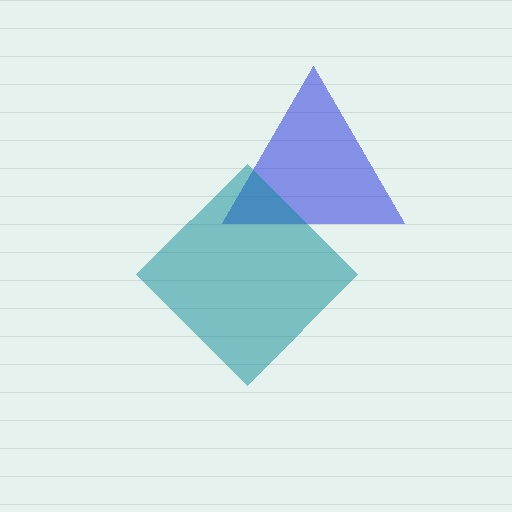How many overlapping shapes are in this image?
There are 2 overlapping shapes in the image.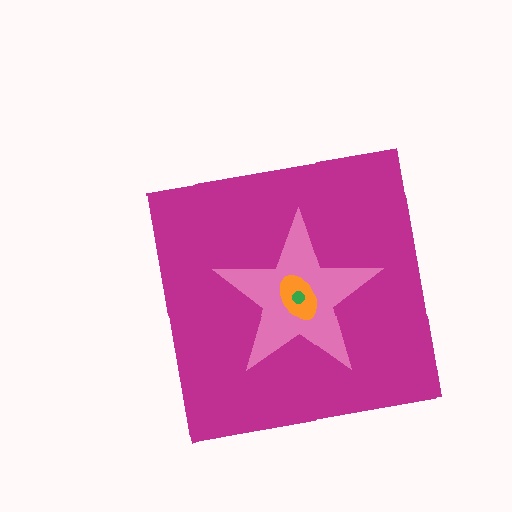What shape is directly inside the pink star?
The orange ellipse.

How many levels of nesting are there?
4.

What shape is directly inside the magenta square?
The pink star.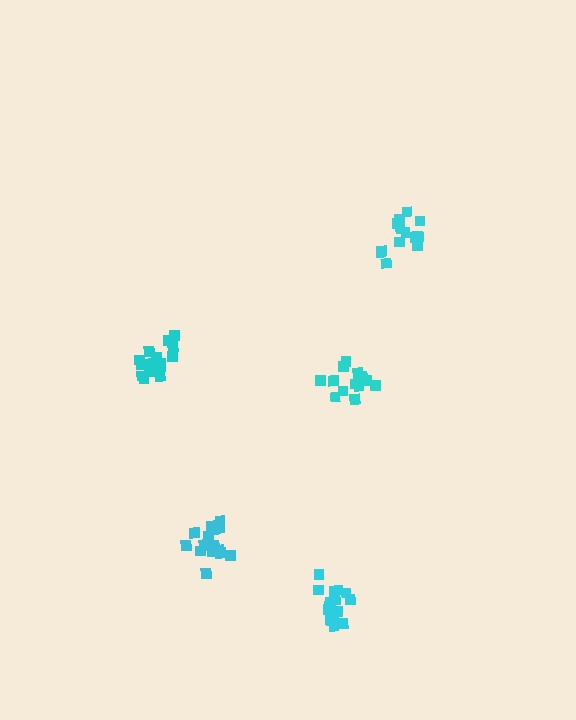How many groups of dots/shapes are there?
There are 5 groups.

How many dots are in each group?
Group 1: 17 dots, Group 2: 18 dots, Group 3: 15 dots, Group 4: 13 dots, Group 5: 16 dots (79 total).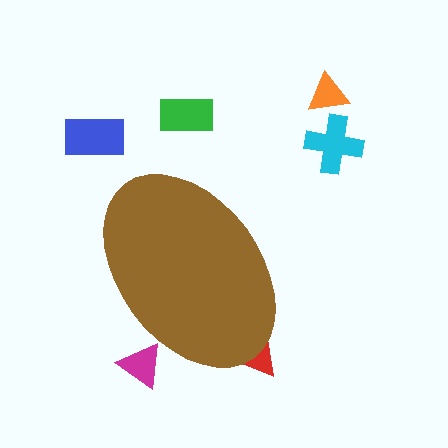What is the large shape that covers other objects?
A brown ellipse.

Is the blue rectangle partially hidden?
No, the blue rectangle is fully visible.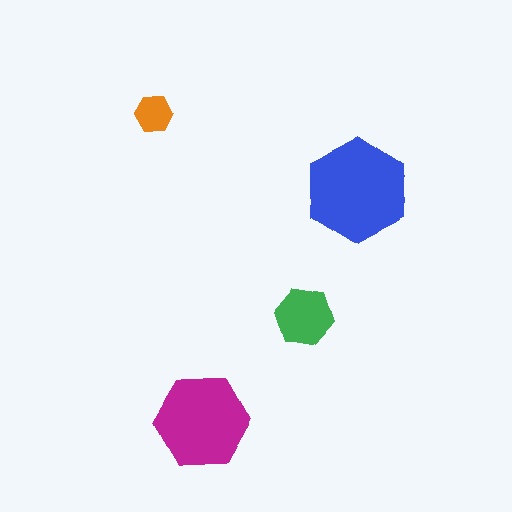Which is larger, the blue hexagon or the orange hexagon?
The blue one.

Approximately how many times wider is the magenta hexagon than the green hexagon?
About 1.5 times wider.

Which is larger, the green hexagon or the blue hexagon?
The blue one.